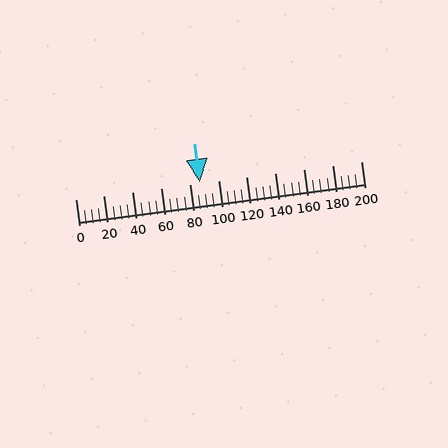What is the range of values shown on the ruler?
The ruler shows values from 0 to 200.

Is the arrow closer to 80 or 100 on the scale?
The arrow is closer to 80.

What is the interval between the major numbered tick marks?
The major tick marks are spaced 20 units apart.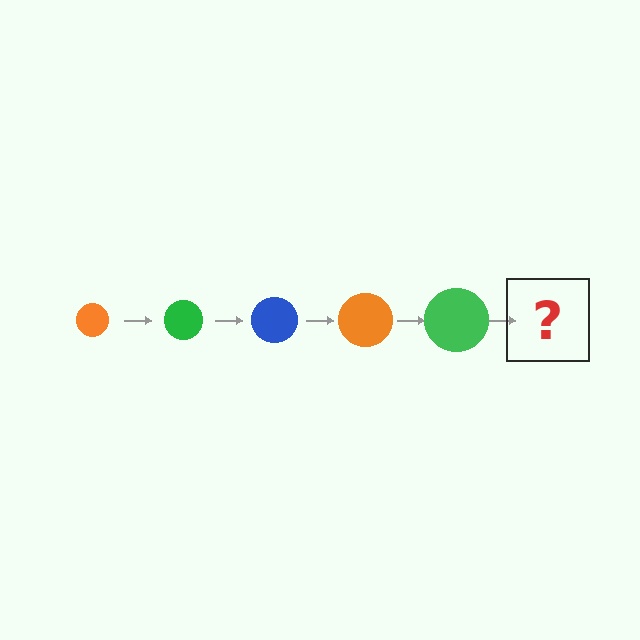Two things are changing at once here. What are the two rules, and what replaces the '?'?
The two rules are that the circle grows larger each step and the color cycles through orange, green, and blue. The '?' should be a blue circle, larger than the previous one.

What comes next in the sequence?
The next element should be a blue circle, larger than the previous one.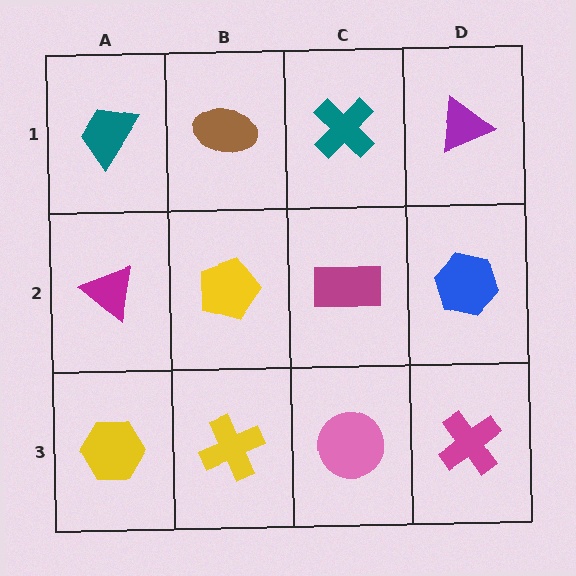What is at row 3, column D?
A magenta cross.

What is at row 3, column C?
A pink circle.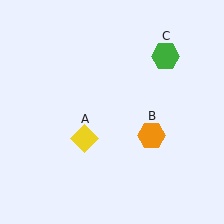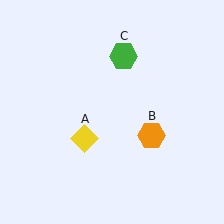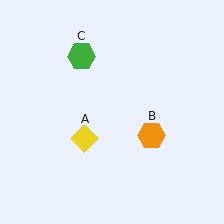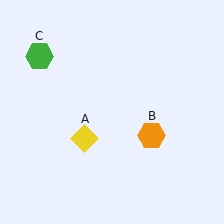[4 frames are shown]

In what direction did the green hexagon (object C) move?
The green hexagon (object C) moved left.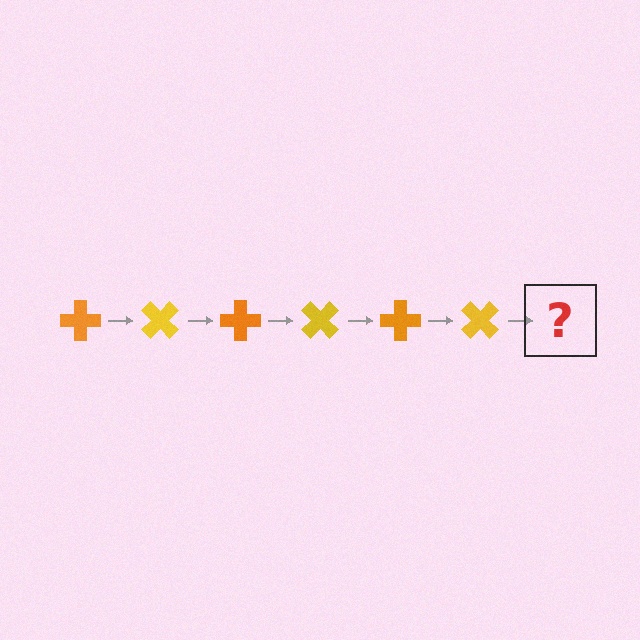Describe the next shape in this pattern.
It should be an orange cross, rotated 270 degrees from the start.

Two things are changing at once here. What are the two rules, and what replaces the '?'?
The two rules are that it rotates 45 degrees each step and the color cycles through orange and yellow. The '?' should be an orange cross, rotated 270 degrees from the start.